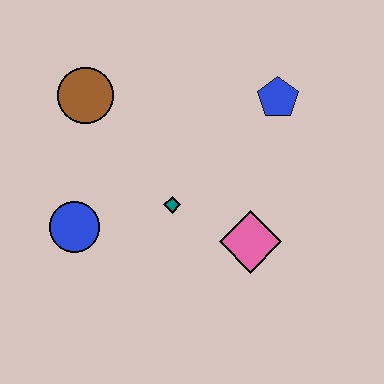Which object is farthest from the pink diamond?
The brown circle is farthest from the pink diamond.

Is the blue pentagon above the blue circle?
Yes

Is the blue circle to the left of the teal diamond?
Yes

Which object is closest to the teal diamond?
The pink diamond is closest to the teal diamond.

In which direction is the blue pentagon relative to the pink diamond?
The blue pentagon is above the pink diamond.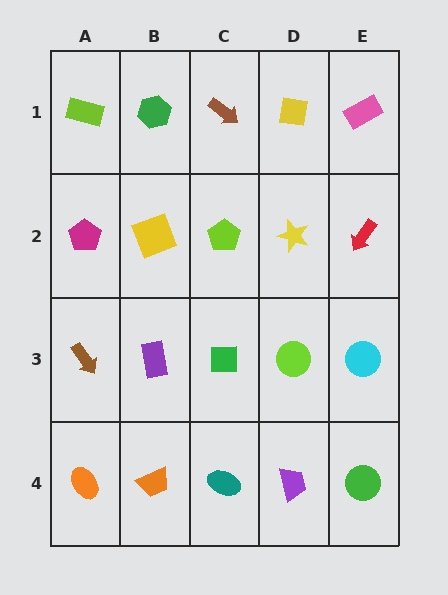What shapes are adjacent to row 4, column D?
A lime circle (row 3, column D), a teal ellipse (row 4, column C), a green circle (row 4, column E).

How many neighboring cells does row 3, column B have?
4.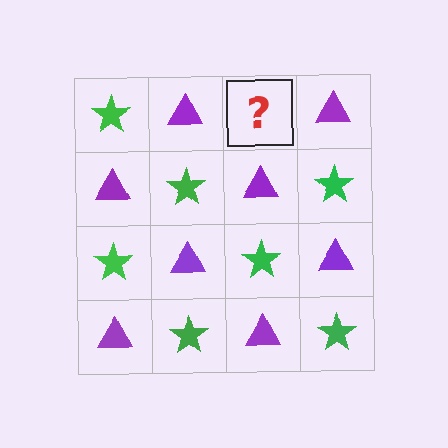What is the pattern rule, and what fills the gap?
The rule is that it alternates green star and purple triangle in a checkerboard pattern. The gap should be filled with a green star.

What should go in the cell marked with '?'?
The missing cell should contain a green star.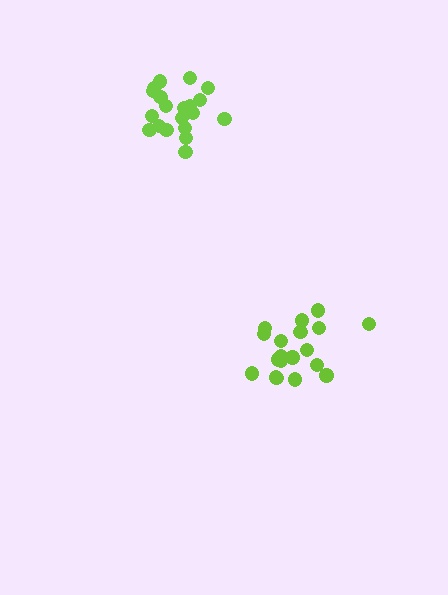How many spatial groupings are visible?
There are 2 spatial groupings.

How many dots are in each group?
Group 1: 19 dots, Group 2: 20 dots (39 total).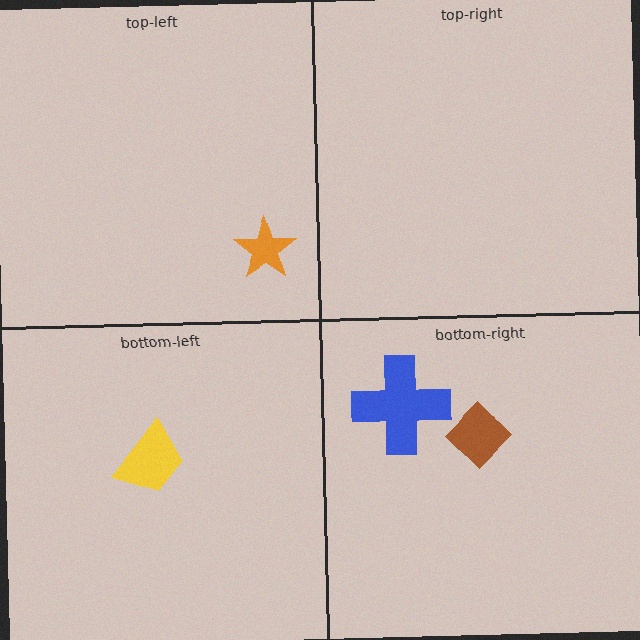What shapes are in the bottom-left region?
The yellow trapezoid.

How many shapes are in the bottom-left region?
1.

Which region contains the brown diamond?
The bottom-right region.